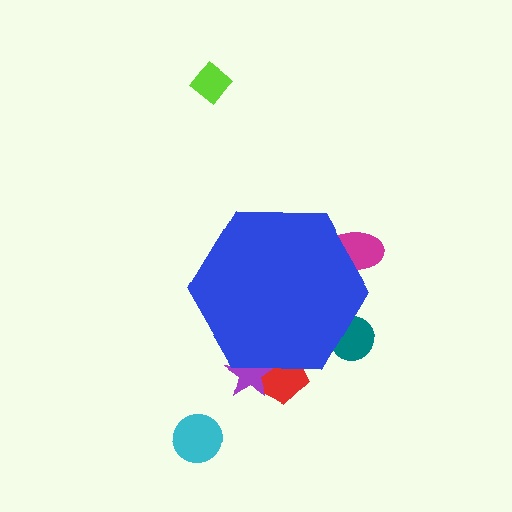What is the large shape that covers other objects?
A blue hexagon.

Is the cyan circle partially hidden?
No, the cyan circle is fully visible.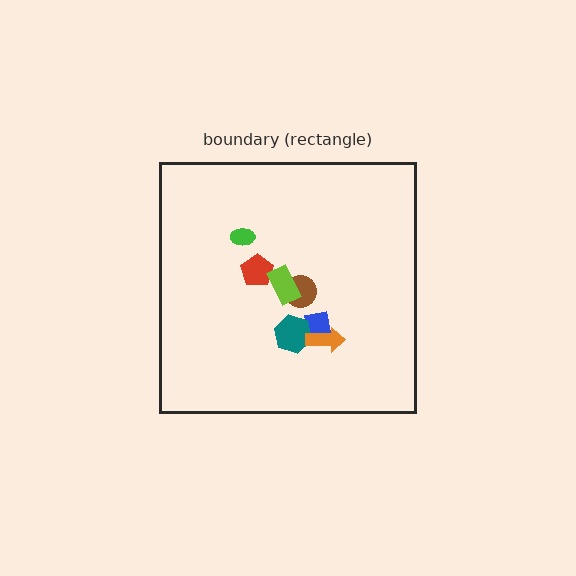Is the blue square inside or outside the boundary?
Inside.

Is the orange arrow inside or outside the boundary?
Inside.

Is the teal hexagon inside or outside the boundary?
Inside.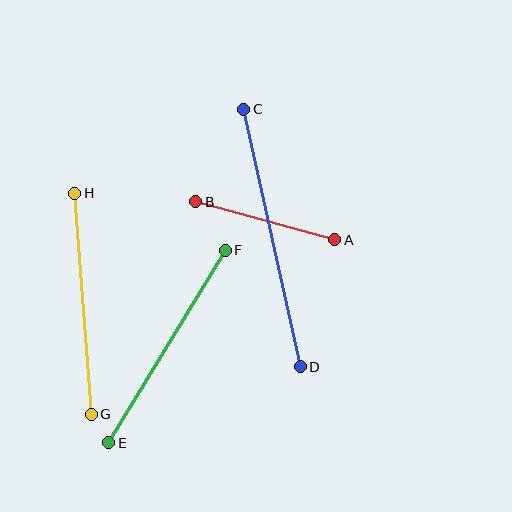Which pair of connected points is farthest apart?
Points C and D are farthest apart.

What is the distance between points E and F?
The distance is approximately 225 pixels.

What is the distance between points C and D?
The distance is approximately 264 pixels.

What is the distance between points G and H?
The distance is approximately 222 pixels.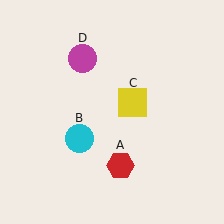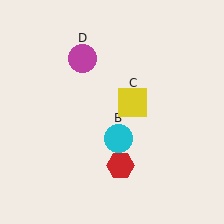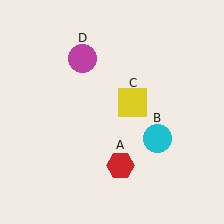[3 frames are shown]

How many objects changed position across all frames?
1 object changed position: cyan circle (object B).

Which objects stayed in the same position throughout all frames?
Red hexagon (object A) and yellow square (object C) and magenta circle (object D) remained stationary.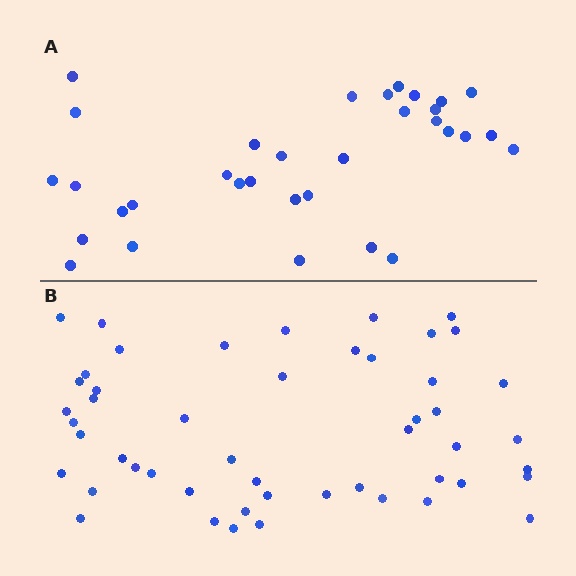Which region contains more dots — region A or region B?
Region B (the bottom region) has more dots.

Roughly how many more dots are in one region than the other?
Region B has approximately 15 more dots than region A.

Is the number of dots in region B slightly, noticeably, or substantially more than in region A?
Region B has substantially more. The ratio is roughly 1.5 to 1.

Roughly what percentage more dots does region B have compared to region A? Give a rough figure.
About 50% more.